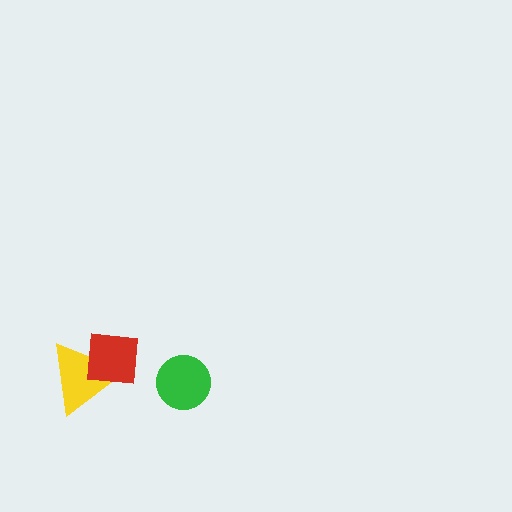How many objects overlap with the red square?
1 object overlaps with the red square.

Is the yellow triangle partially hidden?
Yes, it is partially covered by another shape.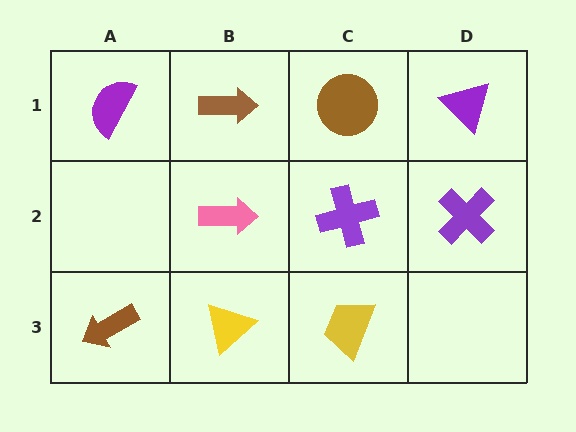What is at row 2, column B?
A pink arrow.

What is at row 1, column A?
A purple semicircle.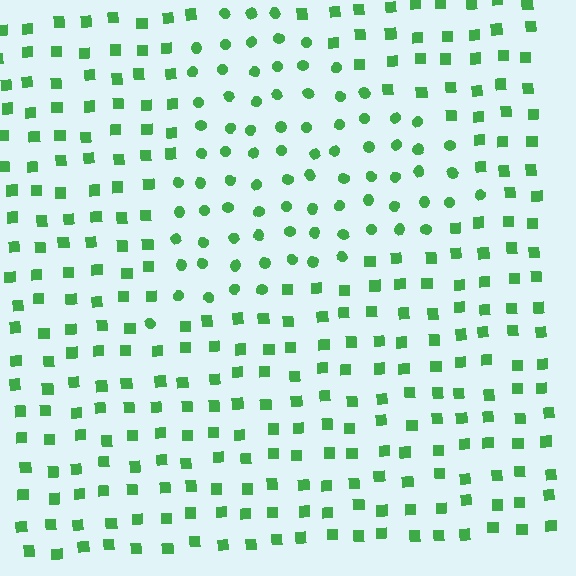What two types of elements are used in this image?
The image uses circles inside the triangle region and squares outside it.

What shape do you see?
I see a triangle.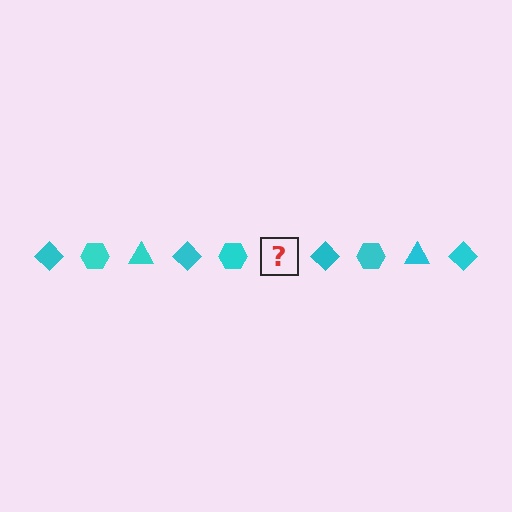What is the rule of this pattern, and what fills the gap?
The rule is that the pattern cycles through diamond, hexagon, triangle shapes in cyan. The gap should be filled with a cyan triangle.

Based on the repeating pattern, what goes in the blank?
The blank should be a cyan triangle.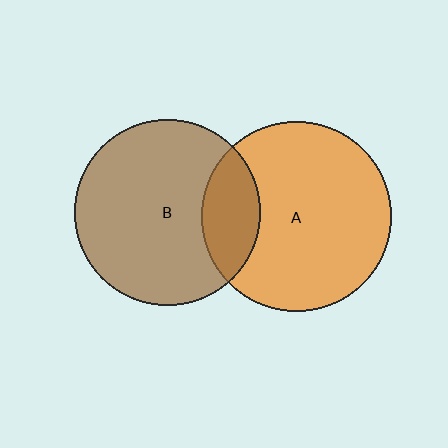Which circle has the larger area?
Circle A (orange).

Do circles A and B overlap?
Yes.